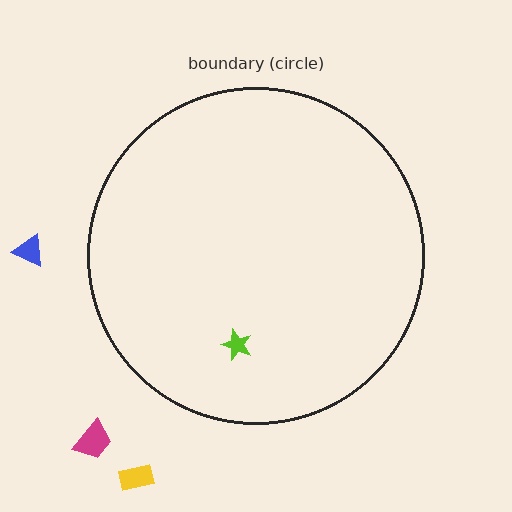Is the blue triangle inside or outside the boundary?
Outside.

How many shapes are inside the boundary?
1 inside, 3 outside.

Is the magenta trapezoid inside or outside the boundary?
Outside.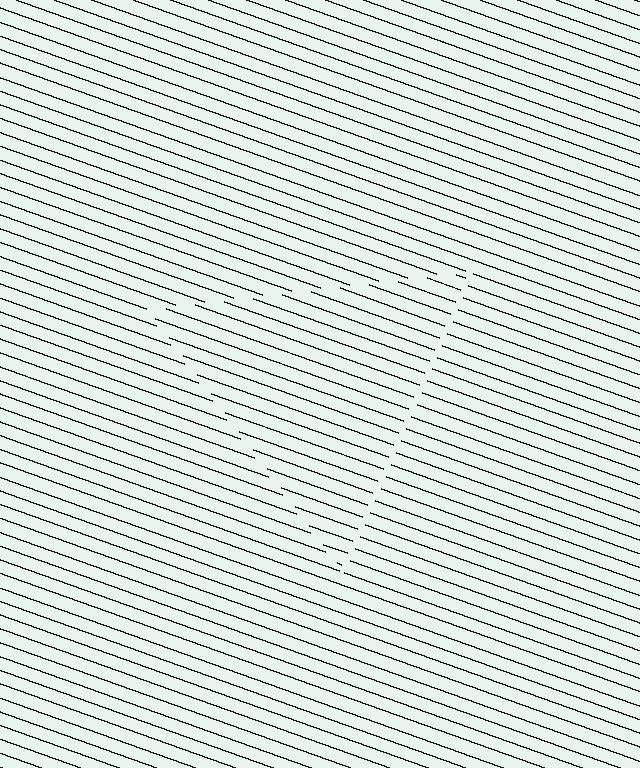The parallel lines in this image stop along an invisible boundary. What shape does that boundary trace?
An illusory triangle. The interior of the shape contains the same grating, shifted by half a period — the contour is defined by the phase discontinuity where line-ends from the inner and outer gratings abut.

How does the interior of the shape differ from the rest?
The interior of the shape contains the same grating, shifted by half a period — the contour is defined by the phase discontinuity where line-ends from the inner and outer gratings abut.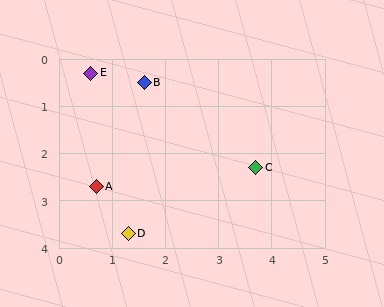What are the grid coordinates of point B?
Point B is at approximately (1.6, 0.5).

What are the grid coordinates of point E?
Point E is at approximately (0.6, 0.3).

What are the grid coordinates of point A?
Point A is at approximately (0.7, 2.7).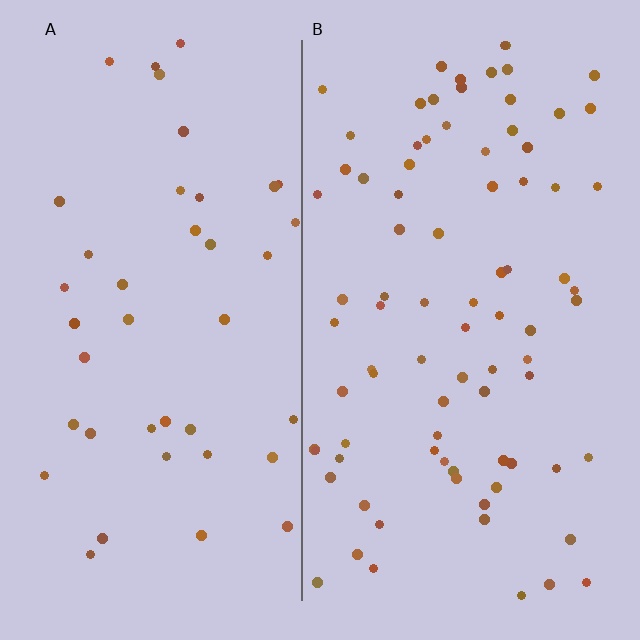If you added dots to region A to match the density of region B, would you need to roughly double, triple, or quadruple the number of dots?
Approximately double.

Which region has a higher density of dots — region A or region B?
B (the right).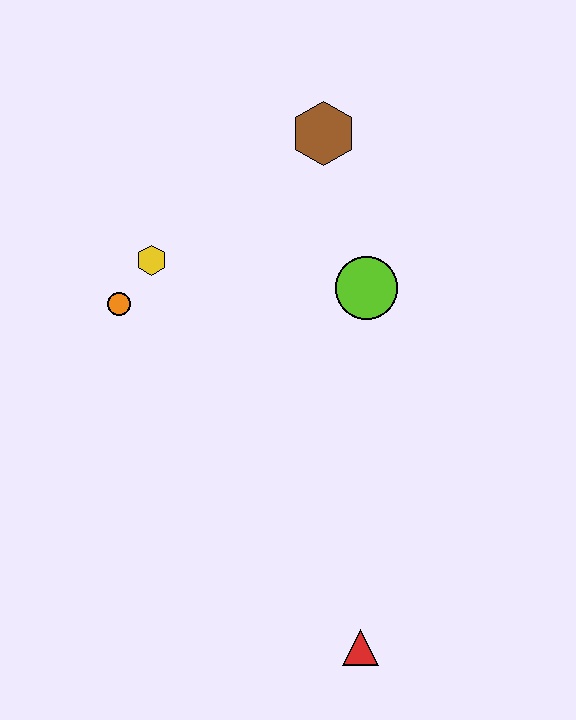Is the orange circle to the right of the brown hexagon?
No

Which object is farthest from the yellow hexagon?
The red triangle is farthest from the yellow hexagon.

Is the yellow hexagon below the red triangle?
No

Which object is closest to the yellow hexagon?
The orange circle is closest to the yellow hexagon.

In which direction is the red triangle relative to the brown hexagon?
The red triangle is below the brown hexagon.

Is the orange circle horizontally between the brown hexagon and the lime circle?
No